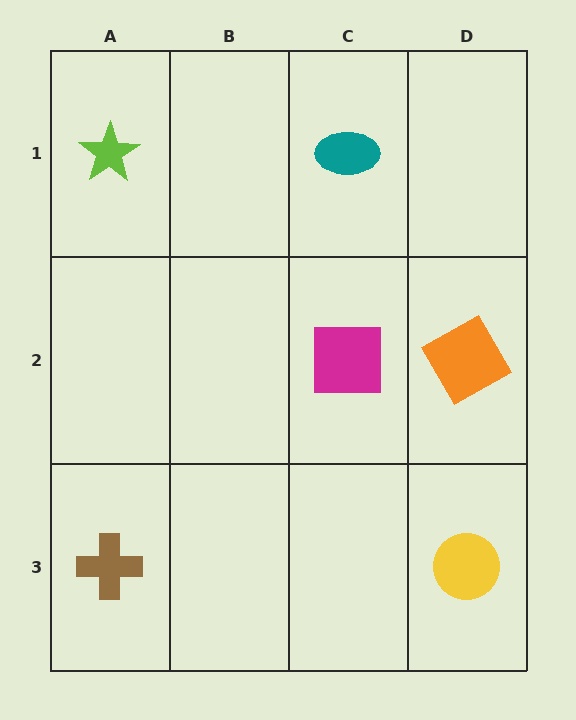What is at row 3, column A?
A brown cross.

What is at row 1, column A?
A lime star.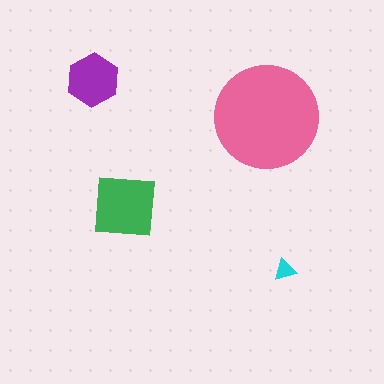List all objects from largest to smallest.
The pink circle, the green square, the purple hexagon, the cyan triangle.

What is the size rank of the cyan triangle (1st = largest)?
4th.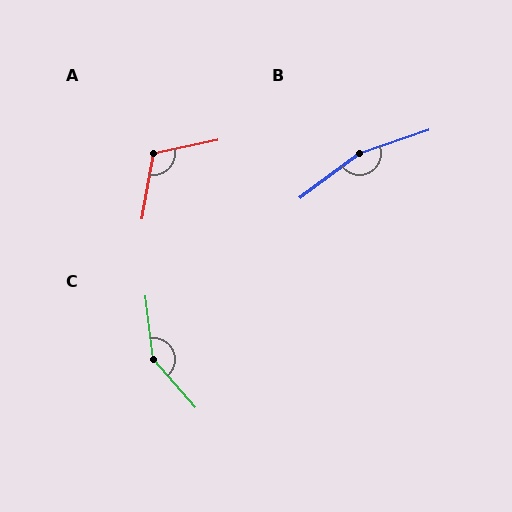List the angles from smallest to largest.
A (112°), C (145°), B (162°).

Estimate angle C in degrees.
Approximately 145 degrees.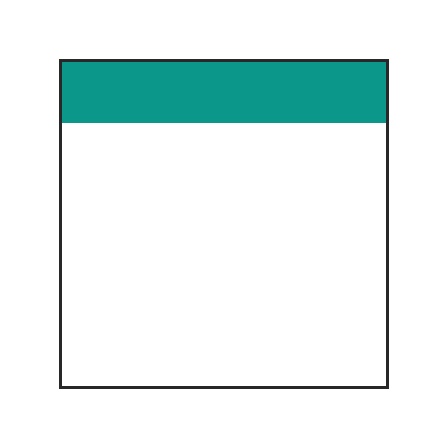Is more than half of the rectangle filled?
No.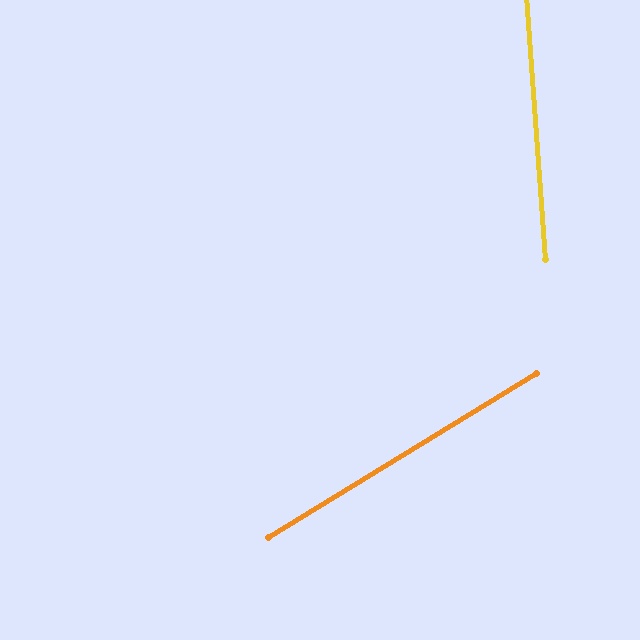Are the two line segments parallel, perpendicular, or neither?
Neither parallel nor perpendicular — they differ by about 63°.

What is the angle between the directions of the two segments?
Approximately 63 degrees.